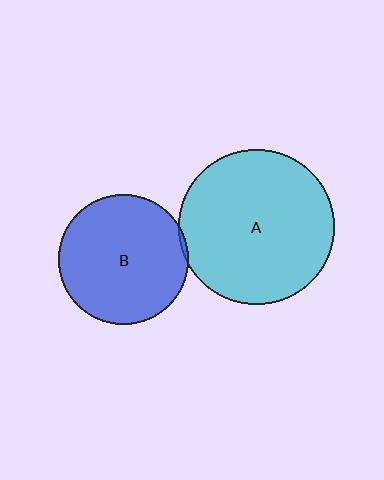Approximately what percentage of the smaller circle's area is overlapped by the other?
Approximately 5%.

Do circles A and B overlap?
Yes.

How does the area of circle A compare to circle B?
Approximately 1.4 times.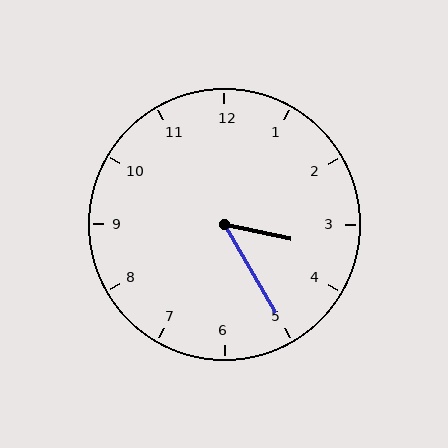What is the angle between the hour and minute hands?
Approximately 48 degrees.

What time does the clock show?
3:25.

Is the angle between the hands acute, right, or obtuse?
It is acute.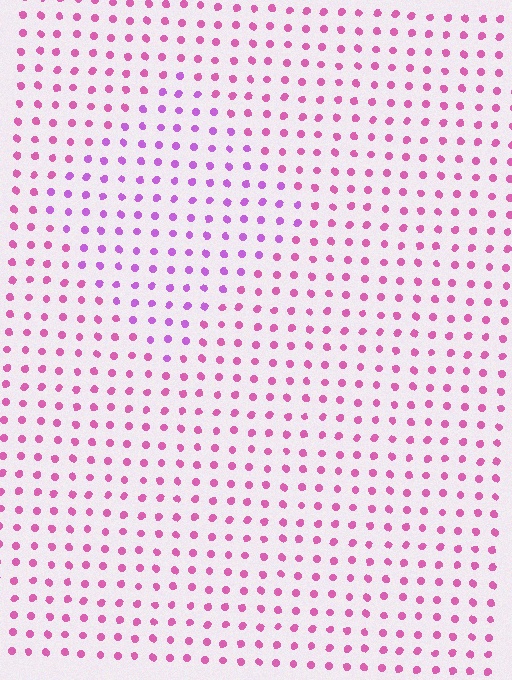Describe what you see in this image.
The image is filled with small pink elements in a uniform arrangement. A diamond-shaped region is visible where the elements are tinted to a slightly different hue, forming a subtle color boundary.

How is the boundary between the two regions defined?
The boundary is defined purely by a slight shift in hue (about 31 degrees). Spacing, size, and orientation are identical on both sides.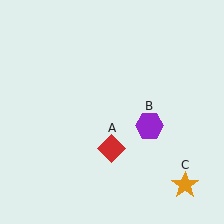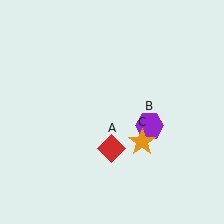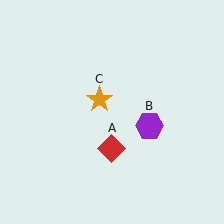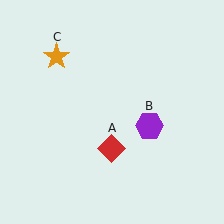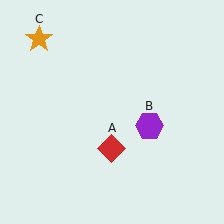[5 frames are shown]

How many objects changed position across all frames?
1 object changed position: orange star (object C).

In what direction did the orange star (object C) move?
The orange star (object C) moved up and to the left.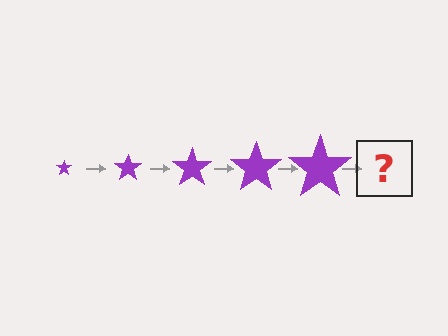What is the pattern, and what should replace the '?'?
The pattern is that the star gets progressively larger each step. The '?' should be a purple star, larger than the previous one.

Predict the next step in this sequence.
The next step is a purple star, larger than the previous one.